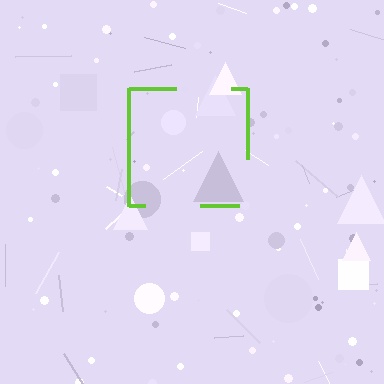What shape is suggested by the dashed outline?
The dashed outline suggests a square.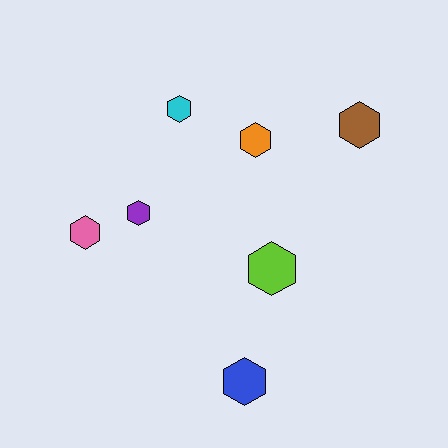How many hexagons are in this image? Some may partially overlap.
There are 7 hexagons.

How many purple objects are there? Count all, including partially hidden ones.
There is 1 purple object.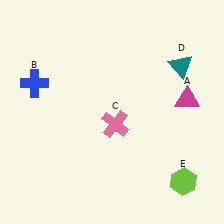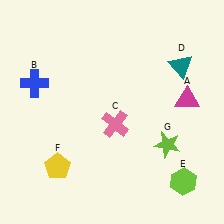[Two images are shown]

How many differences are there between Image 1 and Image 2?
There are 2 differences between the two images.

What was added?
A yellow pentagon (F), a lime star (G) were added in Image 2.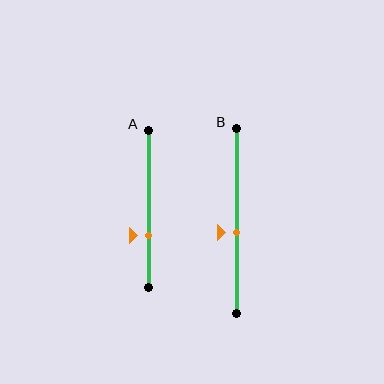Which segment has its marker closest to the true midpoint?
Segment B has its marker closest to the true midpoint.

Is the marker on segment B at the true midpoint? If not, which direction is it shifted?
No, the marker on segment B is shifted downward by about 6% of the segment length.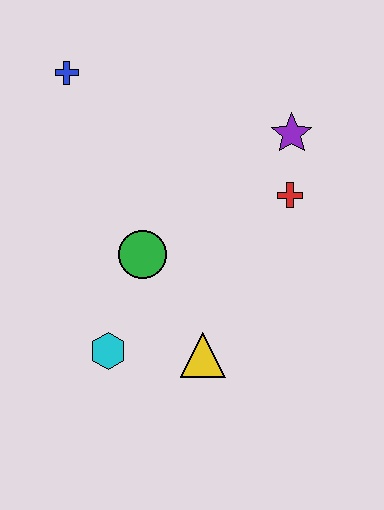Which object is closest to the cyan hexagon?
The yellow triangle is closest to the cyan hexagon.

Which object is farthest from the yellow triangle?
The blue cross is farthest from the yellow triangle.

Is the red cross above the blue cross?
No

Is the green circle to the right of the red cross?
No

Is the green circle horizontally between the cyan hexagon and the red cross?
Yes